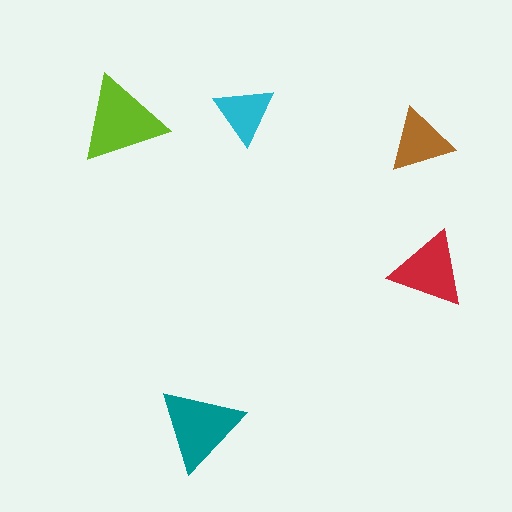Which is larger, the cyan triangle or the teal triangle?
The teal one.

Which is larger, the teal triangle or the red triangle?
The teal one.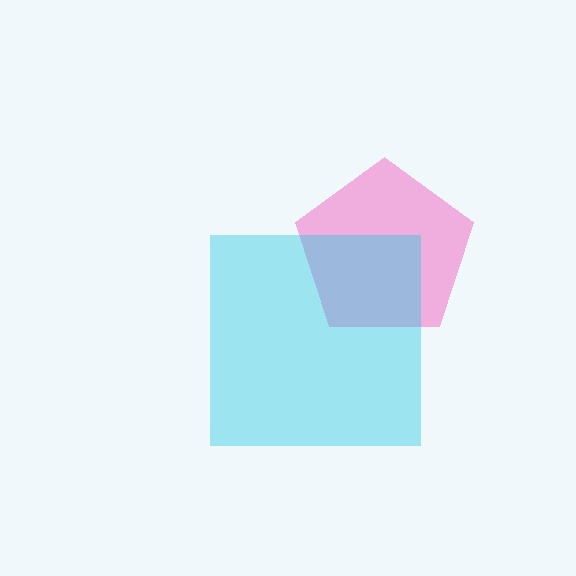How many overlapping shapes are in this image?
There are 2 overlapping shapes in the image.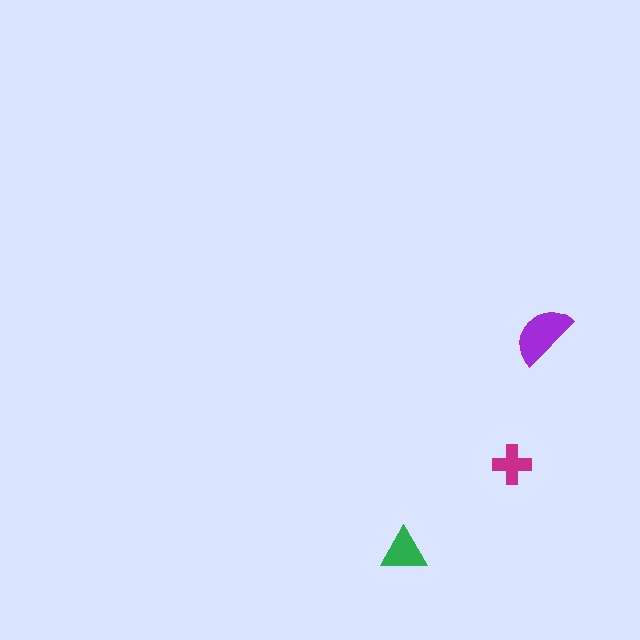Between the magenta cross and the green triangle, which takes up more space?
The green triangle.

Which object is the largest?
The purple semicircle.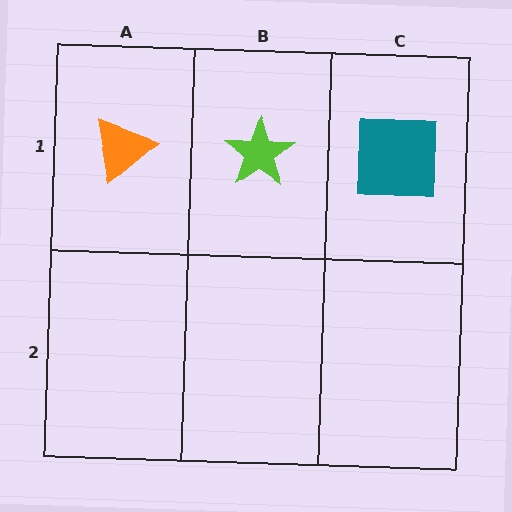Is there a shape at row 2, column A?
No, that cell is empty.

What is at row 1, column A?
An orange triangle.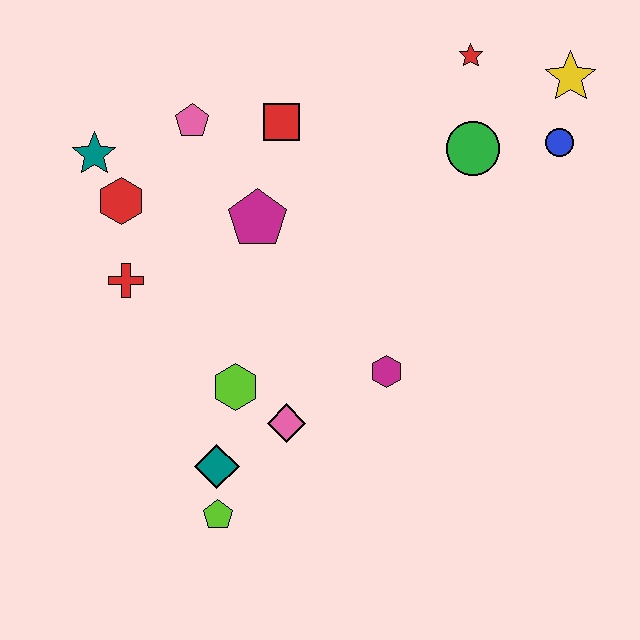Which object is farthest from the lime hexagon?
The yellow star is farthest from the lime hexagon.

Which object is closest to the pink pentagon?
The red square is closest to the pink pentagon.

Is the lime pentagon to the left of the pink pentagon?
No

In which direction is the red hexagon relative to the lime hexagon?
The red hexagon is above the lime hexagon.